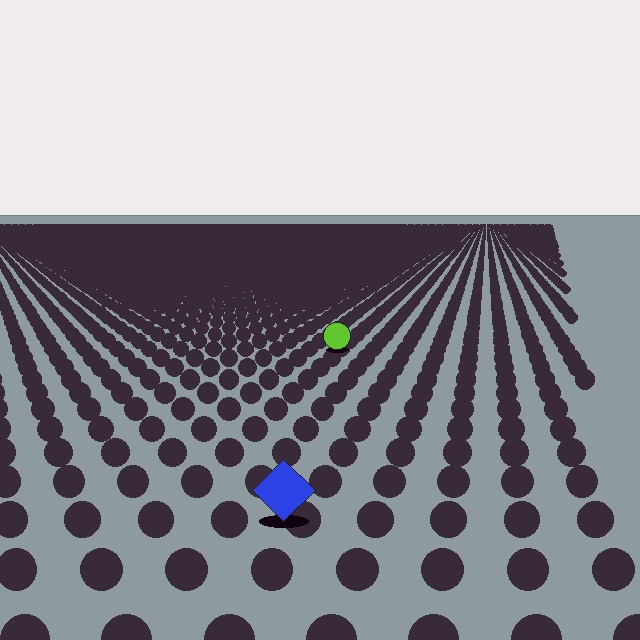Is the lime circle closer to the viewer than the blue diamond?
No. The blue diamond is closer — you can tell from the texture gradient: the ground texture is coarser near it.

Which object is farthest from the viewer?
The lime circle is farthest from the viewer. It appears smaller and the ground texture around it is denser.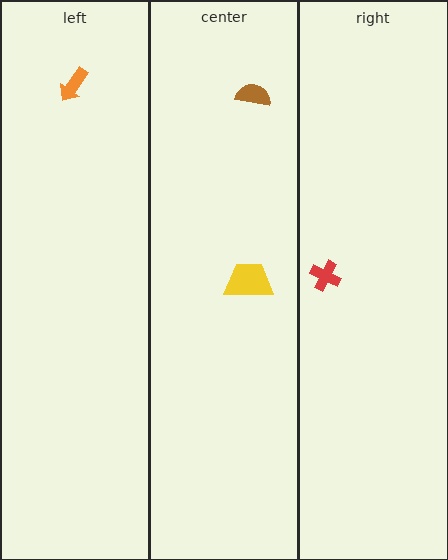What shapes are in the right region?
The red cross.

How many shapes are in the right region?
1.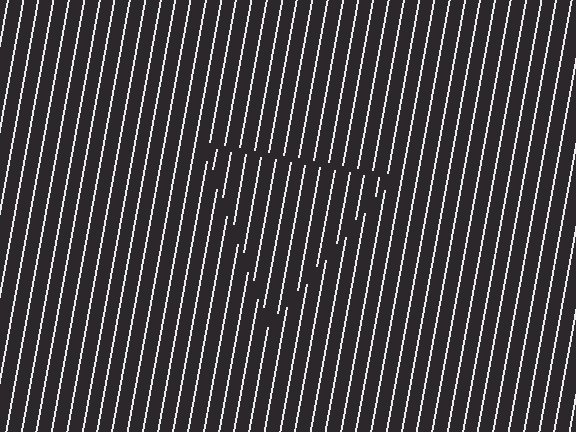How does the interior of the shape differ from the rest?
The interior of the shape contains the same grating, shifted by half a period — the contour is defined by the phase discontinuity where line-ends from the inner and outer gratings abut.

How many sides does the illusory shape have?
3 sides — the line-ends trace a triangle.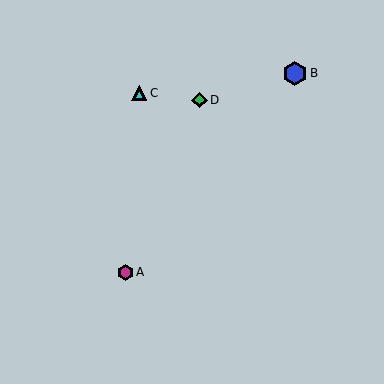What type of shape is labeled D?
Shape D is a green diamond.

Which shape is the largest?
The blue hexagon (labeled B) is the largest.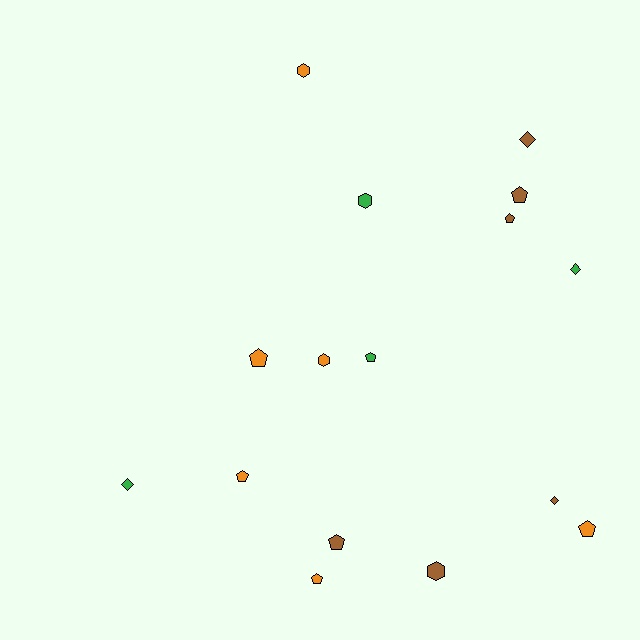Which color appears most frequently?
Orange, with 6 objects.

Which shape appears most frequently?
Pentagon, with 8 objects.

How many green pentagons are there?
There is 1 green pentagon.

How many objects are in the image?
There are 16 objects.